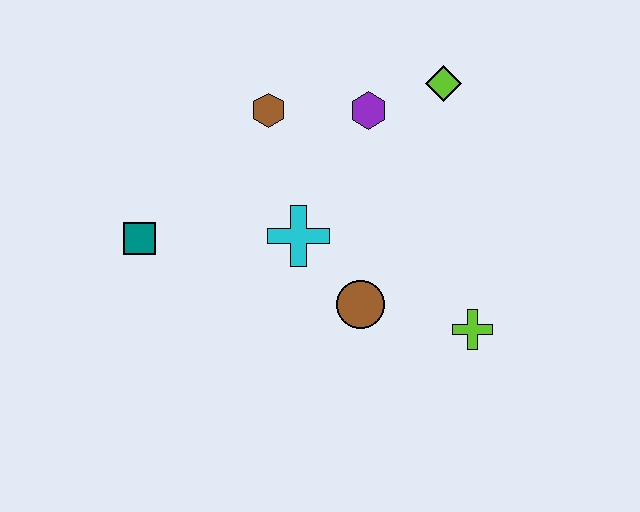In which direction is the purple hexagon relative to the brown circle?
The purple hexagon is above the brown circle.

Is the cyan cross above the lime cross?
Yes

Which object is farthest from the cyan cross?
The lime diamond is farthest from the cyan cross.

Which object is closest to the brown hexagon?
The purple hexagon is closest to the brown hexagon.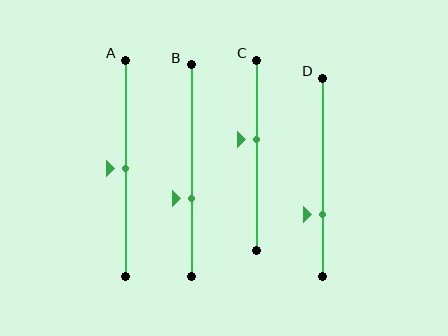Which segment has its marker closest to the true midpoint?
Segment A has its marker closest to the true midpoint.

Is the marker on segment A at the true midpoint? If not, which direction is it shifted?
Yes, the marker on segment A is at the true midpoint.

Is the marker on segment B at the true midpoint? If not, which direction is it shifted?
No, the marker on segment B is shifted downward by about 13% of the segment length.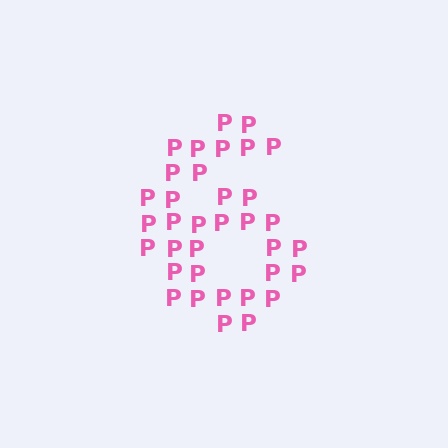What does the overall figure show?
The overall figure shows the digit 6.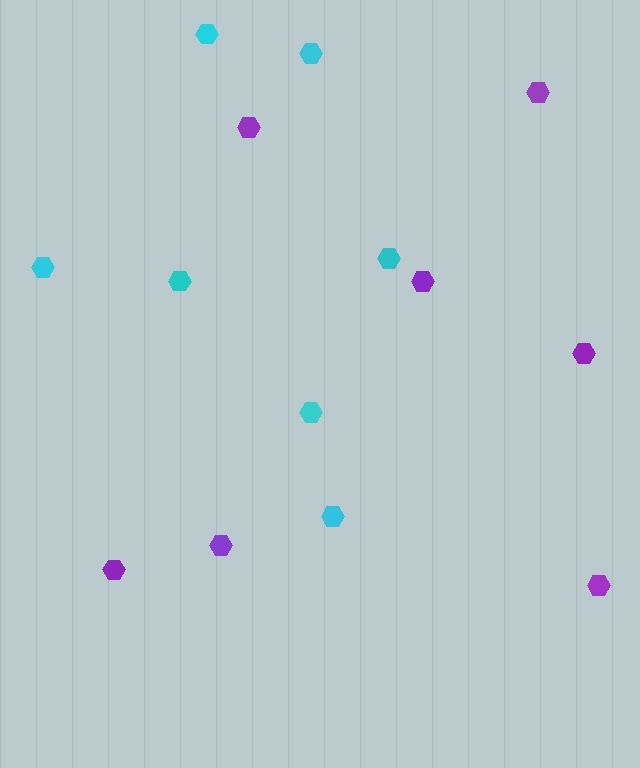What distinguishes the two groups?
There are 2 groups: one group of cyan hexagons (7) and one group of purple hexagons (7).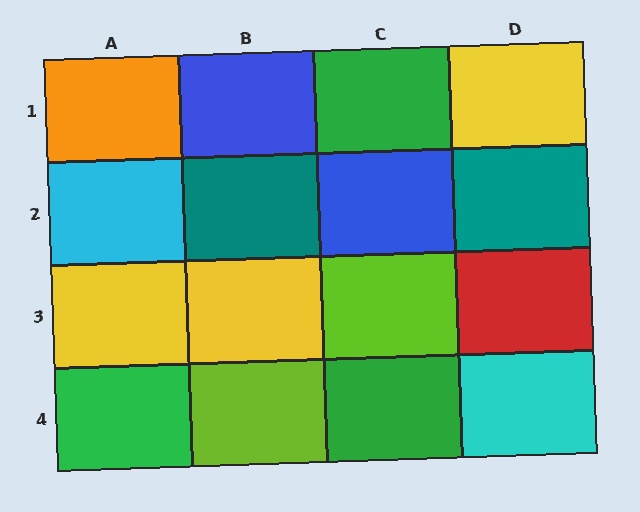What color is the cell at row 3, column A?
Yellow.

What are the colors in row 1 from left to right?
Orange, blue, green, yellow.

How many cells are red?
1 cell is red.